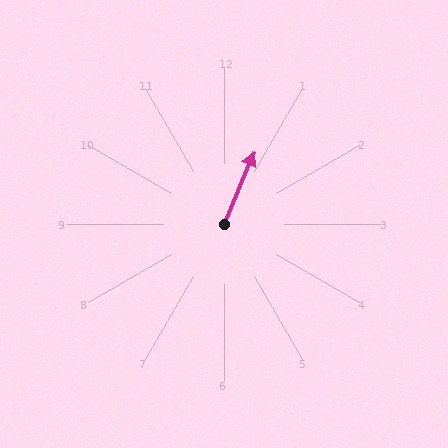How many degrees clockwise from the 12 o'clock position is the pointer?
Approximately 23 degrees.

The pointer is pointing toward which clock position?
Roughly 1 o'clock.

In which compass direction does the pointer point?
Northeast.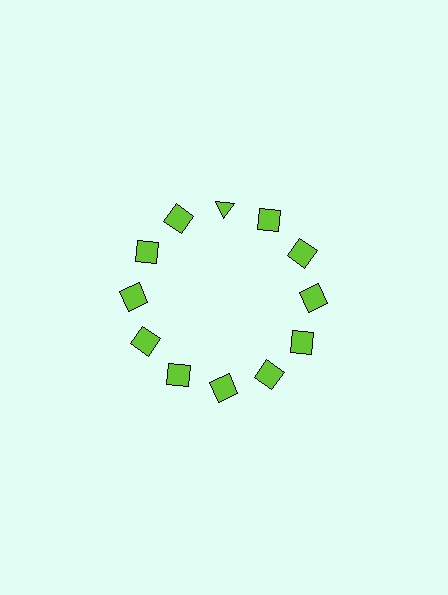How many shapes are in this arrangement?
There are 12 shapes arranged in a ring pattern.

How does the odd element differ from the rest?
It has a different shape: triangle instead of square.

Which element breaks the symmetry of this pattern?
The lime triangle at roughly the 12 o'clock position breaks the symmetry. All other shapes are lime squares.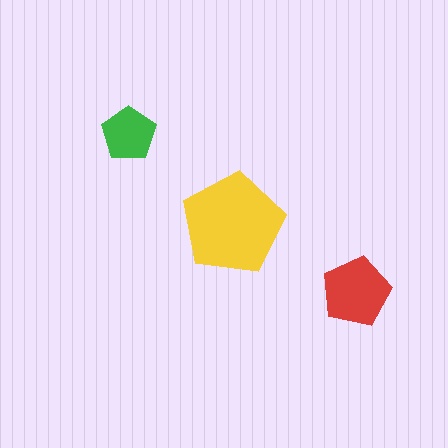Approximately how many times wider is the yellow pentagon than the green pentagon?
About 2 times wider.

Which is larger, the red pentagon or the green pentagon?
The red one.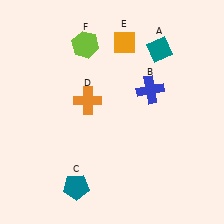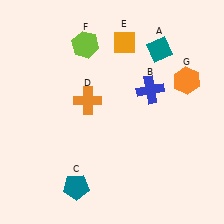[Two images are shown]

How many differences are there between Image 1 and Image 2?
There is 1 difference between the two images.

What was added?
An orange hexagon (G) was added in Image 2.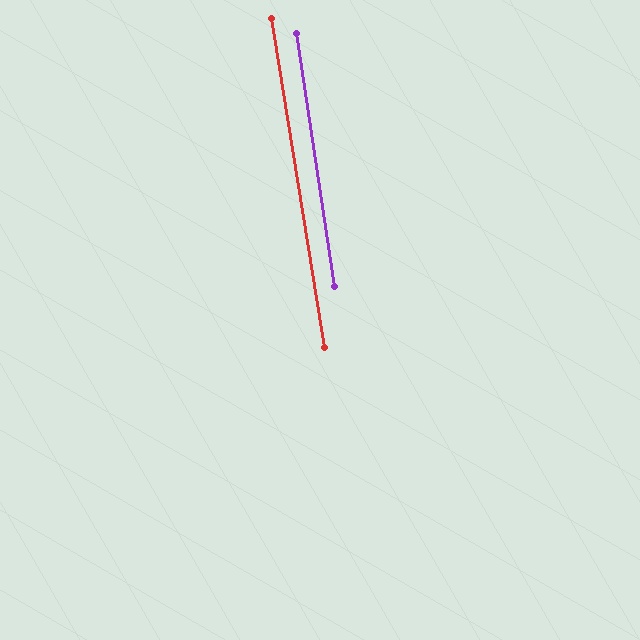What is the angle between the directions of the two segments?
Approximately 1 degree.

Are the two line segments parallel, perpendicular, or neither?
Parallel — their directions differ by only 0.9°.